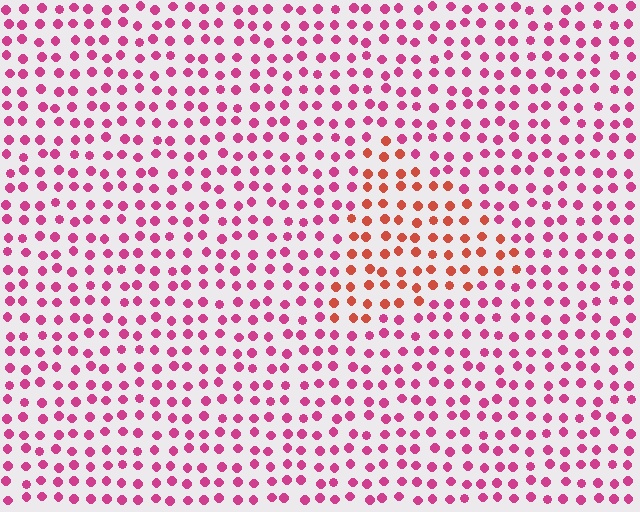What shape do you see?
I see a triangle.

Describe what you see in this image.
The image is filled with small magenta elements in a uniform arrangement. A triangle-shaped region is visible where the elements are tinted to a slightly different hue, forming a subtle color boundary.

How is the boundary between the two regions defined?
The boundary is defined purely by a slight shift in hue (about 39 degrees). Spacing, size, and orientation are identical on both sides.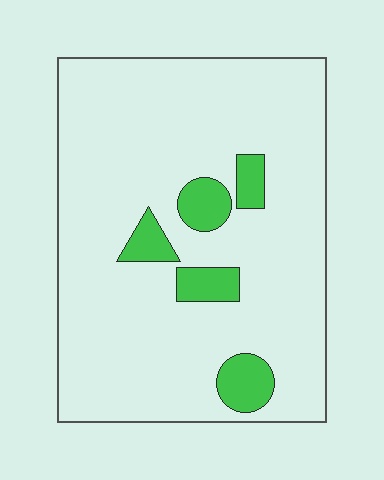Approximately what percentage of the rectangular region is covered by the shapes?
Approximately 10%.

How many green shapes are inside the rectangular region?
5.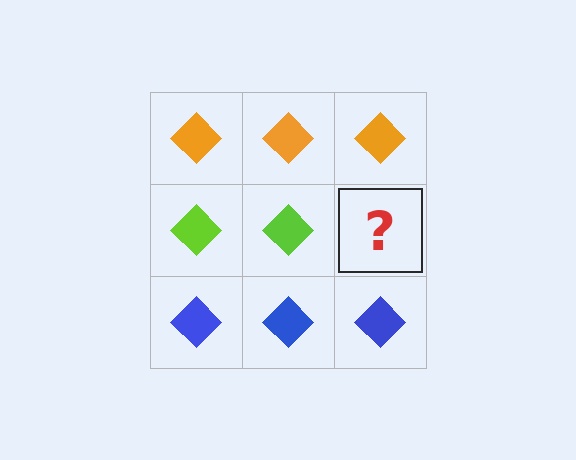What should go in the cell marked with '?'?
The missing cell should contain a lime diamond.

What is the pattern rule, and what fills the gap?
The rule is that each row has a consistent color. The gap should be filled with a lime diamond.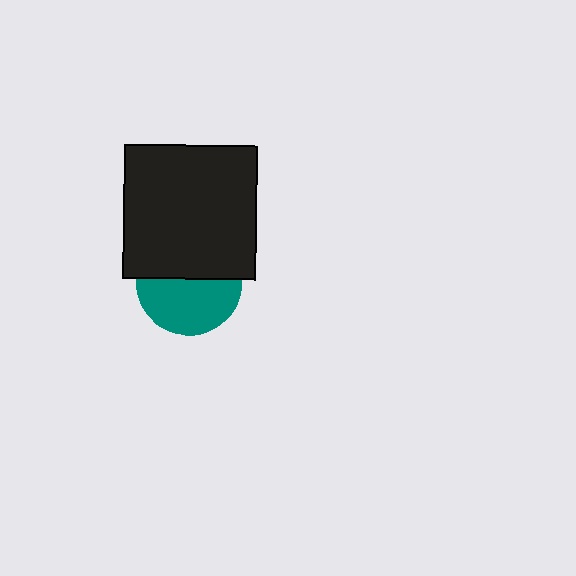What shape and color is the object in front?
The object in front is a black square.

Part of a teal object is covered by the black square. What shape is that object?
It is a circle.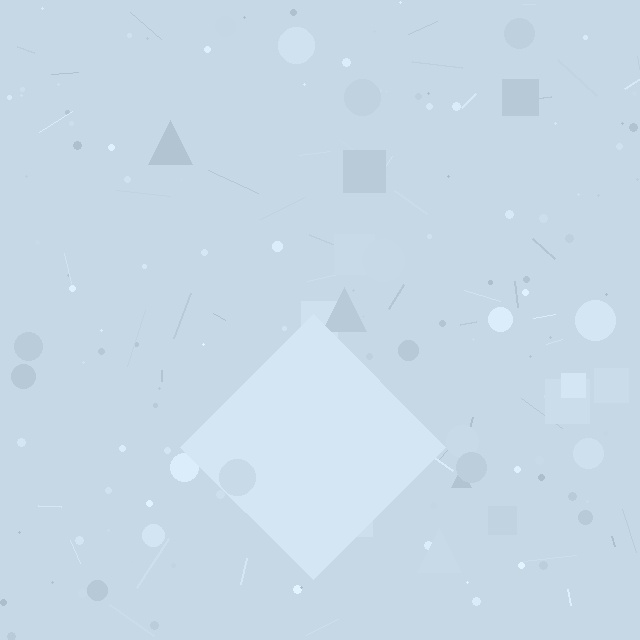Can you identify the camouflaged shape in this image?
The camouflaged shape is a diamond.